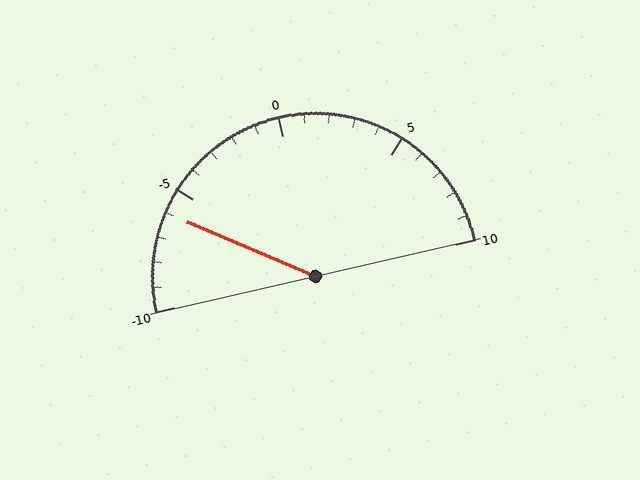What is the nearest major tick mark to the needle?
The nearest major tick mark is -5.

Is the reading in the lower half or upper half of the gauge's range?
The reading is in the lower half of the range (-10 to 10).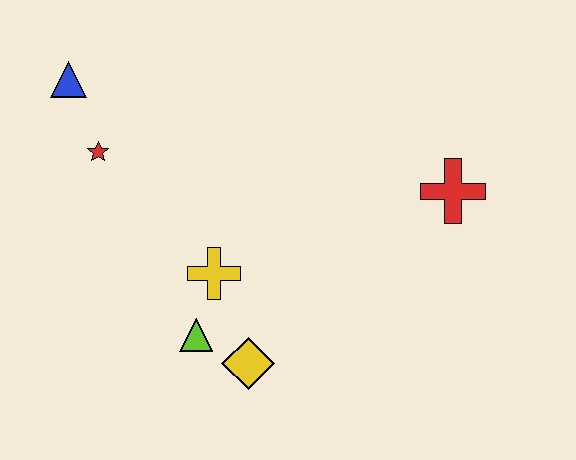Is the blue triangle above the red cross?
Yes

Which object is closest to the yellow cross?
The lime triangle is closest to the yellow cross.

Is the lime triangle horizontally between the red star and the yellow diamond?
Yes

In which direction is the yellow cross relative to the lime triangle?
The yellow cross is above the lime triangle.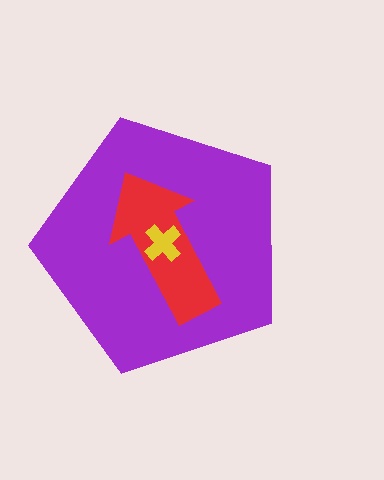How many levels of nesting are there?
3.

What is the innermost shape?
The yellow cross.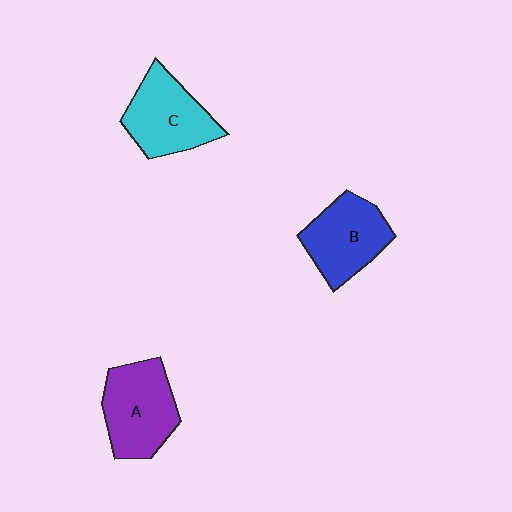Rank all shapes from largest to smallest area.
From largest to smallest: A (purple), C (cyan), B (blue).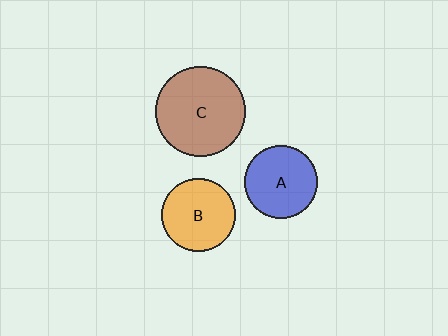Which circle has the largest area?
Circle C (brown).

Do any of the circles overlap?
No, none of the circles overlap.